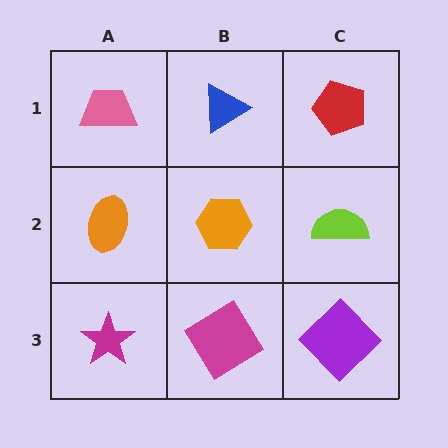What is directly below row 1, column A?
An orange ellipse.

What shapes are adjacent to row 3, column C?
A lime semicircle (row 2, column C), a magenta diamond (row 3, column B).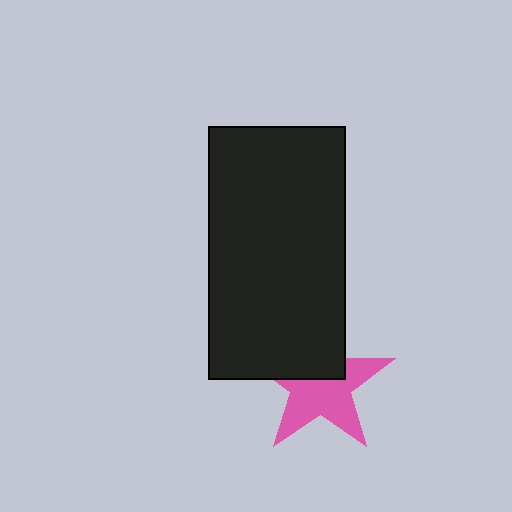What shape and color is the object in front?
The object in front is a black rectangle.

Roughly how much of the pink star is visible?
About half of it is visible (roughly 60%).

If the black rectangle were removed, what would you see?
You would see the complete pink star.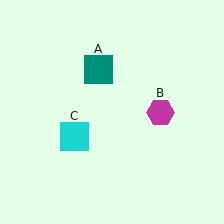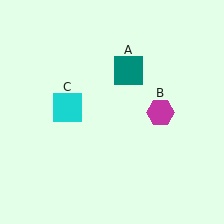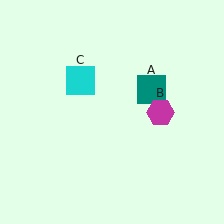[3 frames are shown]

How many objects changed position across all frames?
2 objects changed position: teal square (object A), cyan square (object C).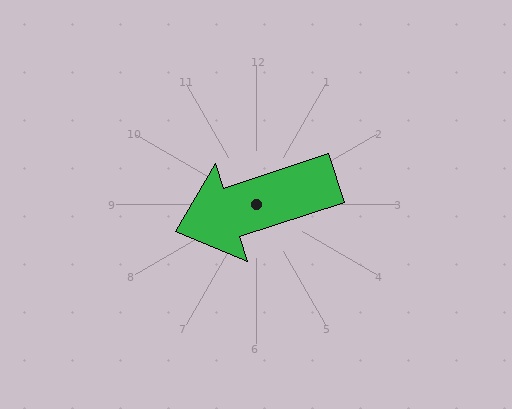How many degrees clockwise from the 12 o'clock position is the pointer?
Approximately 252 degrees.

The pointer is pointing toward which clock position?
Roughly 8 o'clock.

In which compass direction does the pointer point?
West.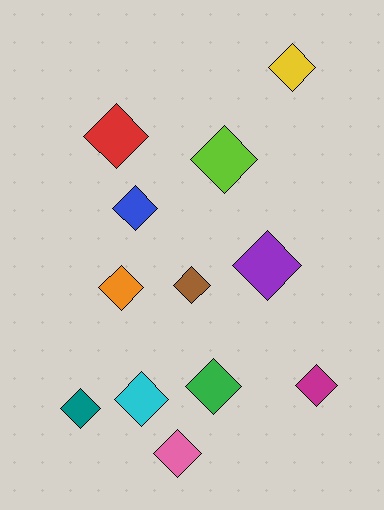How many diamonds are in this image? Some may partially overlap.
There are 12 diamonds.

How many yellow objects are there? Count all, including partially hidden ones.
There is 1 yellow object.